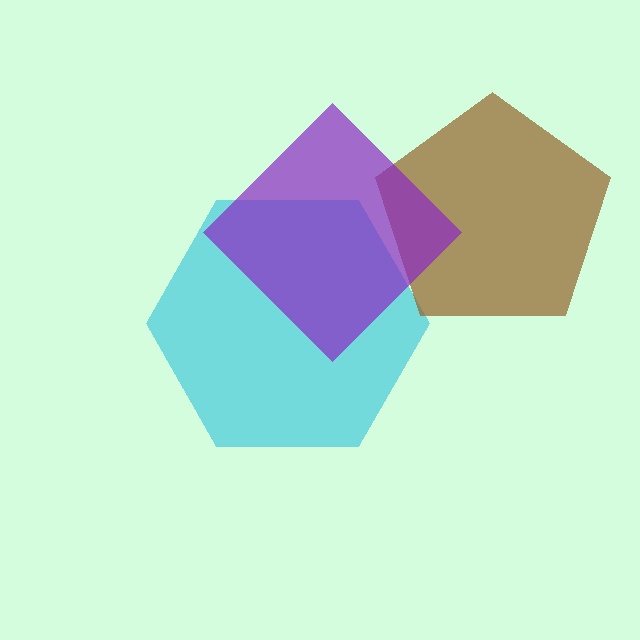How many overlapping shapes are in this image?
There are 3 overlapping shapes in the image.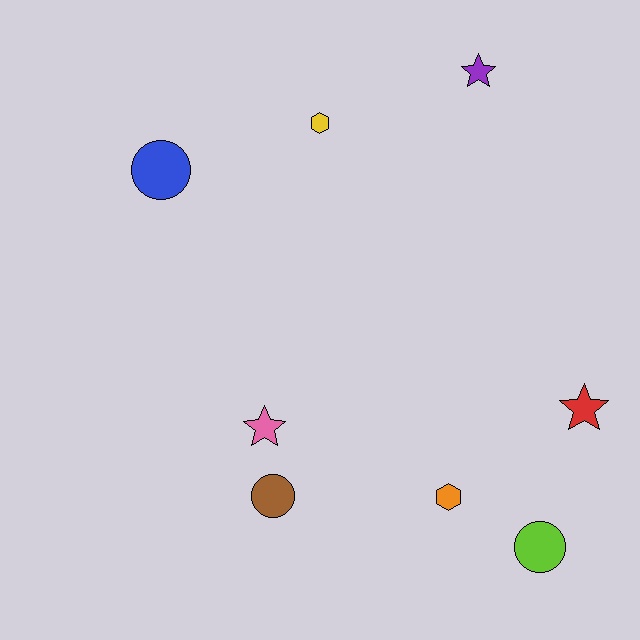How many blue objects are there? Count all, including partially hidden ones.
There is 1 blue object.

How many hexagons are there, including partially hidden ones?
There are 2 hexagons.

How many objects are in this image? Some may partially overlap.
There are 8 objects.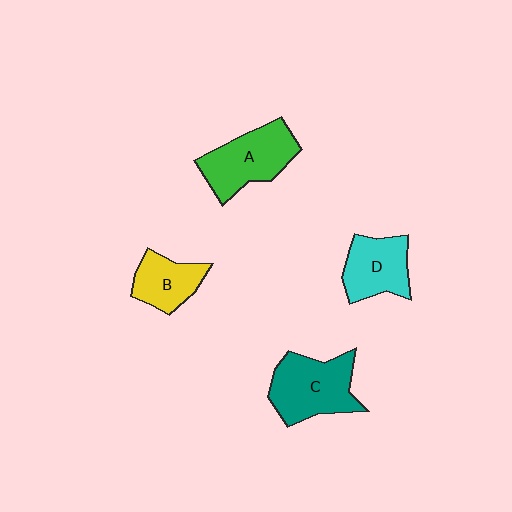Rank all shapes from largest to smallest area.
From largest to smallest: C (teal), A (green), D (cyan), B (yellow).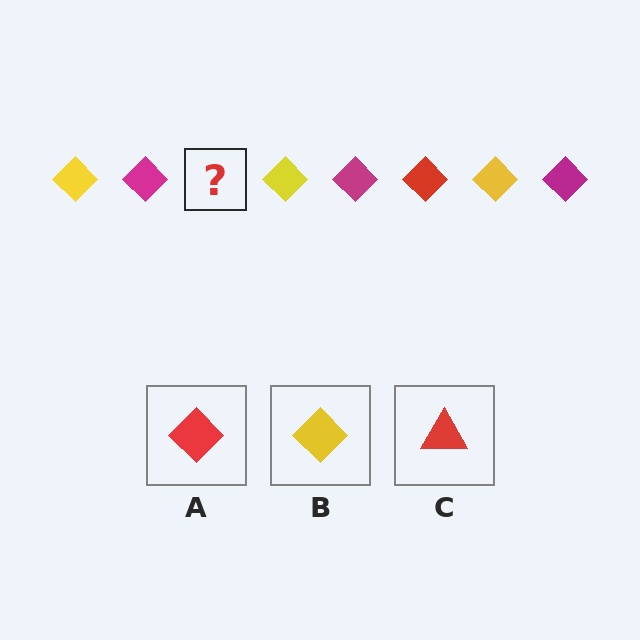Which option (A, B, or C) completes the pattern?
A.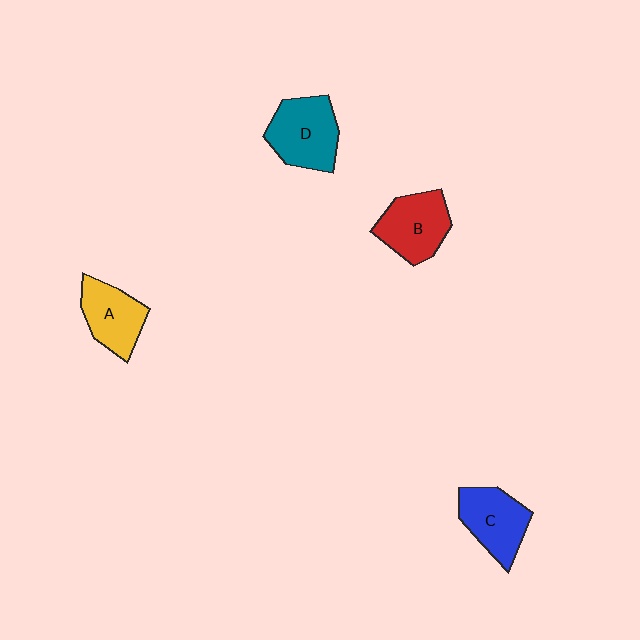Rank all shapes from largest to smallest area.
From largest to smallest: D (teal), B (red), C (blue), A (yellow).